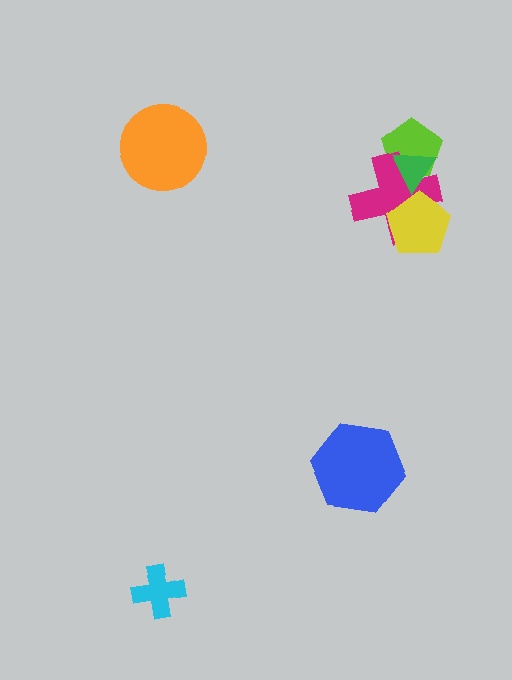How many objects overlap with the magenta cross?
3 objects overlap with the magenta cross.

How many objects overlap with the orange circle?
0 objects overlap with the orange circle.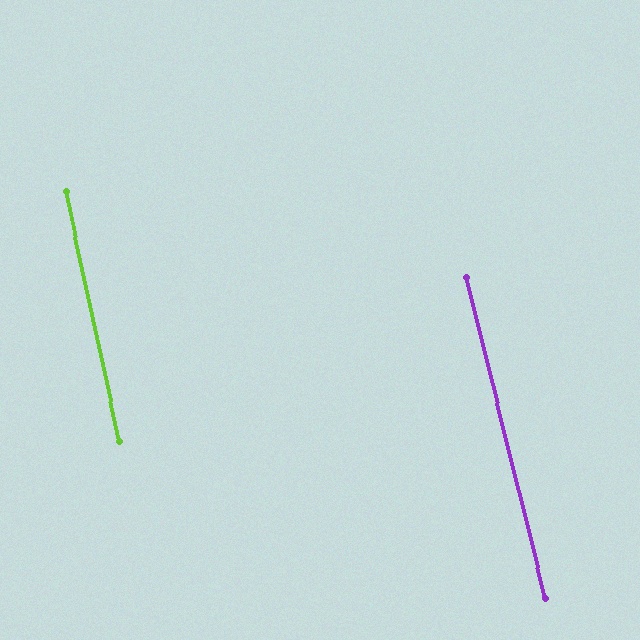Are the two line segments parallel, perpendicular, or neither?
Parallel — their directions differ by only 1.6°.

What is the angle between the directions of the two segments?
Approximately 2 degrees.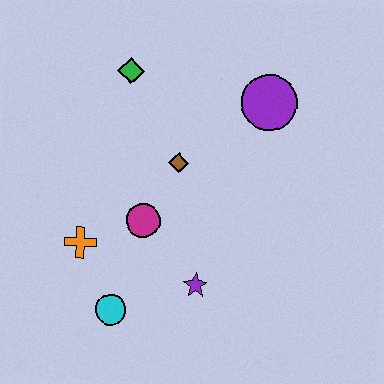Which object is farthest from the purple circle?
The cyan circle is farthest from the purple circle.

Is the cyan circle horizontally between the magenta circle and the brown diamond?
No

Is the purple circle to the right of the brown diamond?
Yes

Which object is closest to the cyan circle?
The orange cross is closest to the cyan circle.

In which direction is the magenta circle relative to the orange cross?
The magenta circle is to the right of the orange cross.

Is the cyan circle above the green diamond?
No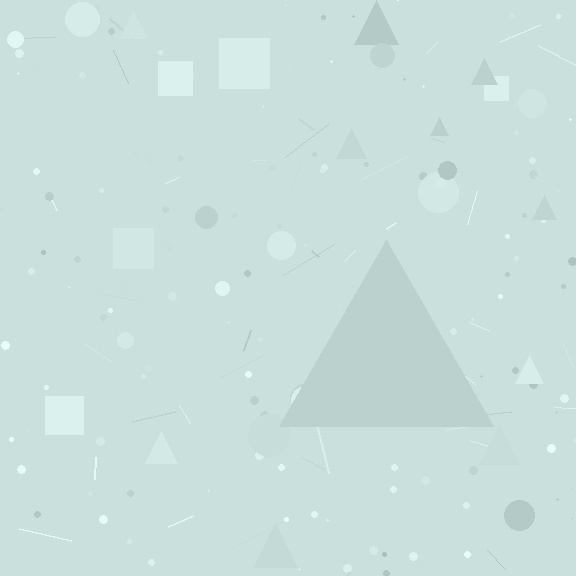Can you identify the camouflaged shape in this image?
The camouflaged shape is a triangle.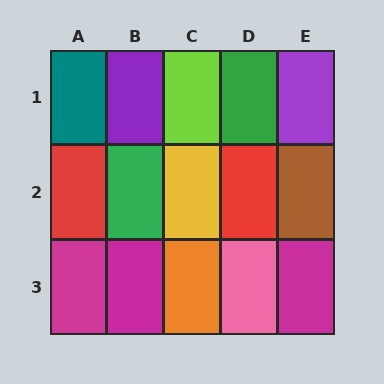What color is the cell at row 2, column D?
Red.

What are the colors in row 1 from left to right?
Teal, purple, lime, green, purple.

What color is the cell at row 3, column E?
Magenta.